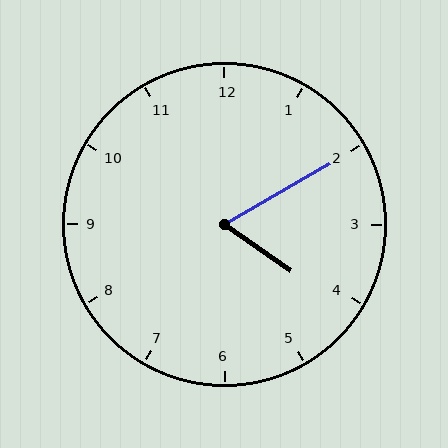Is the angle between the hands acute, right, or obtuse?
It is acute.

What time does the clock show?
4:10.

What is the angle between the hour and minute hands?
Approximately 65 degrees.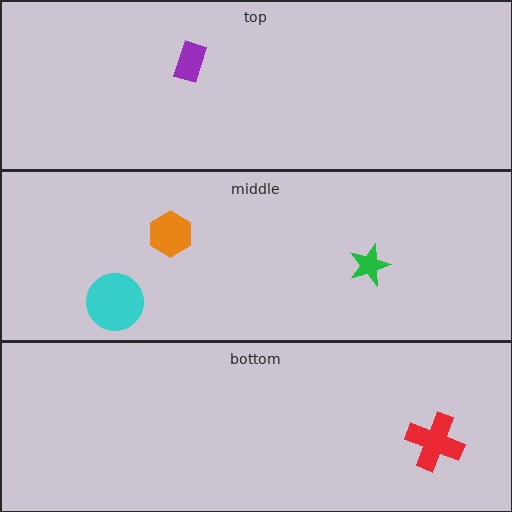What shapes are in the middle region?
The cyan circle, the orange hexagon, the green star.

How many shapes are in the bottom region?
1.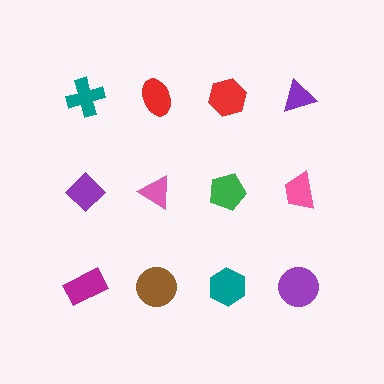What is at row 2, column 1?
A purple diamond.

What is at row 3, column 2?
A brown circle.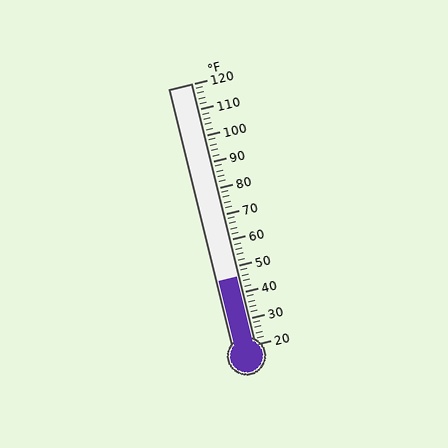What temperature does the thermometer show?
The thermometer shows approximately 46°F.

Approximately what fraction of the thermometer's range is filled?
The thermometer is filled to approximately 25% of its range.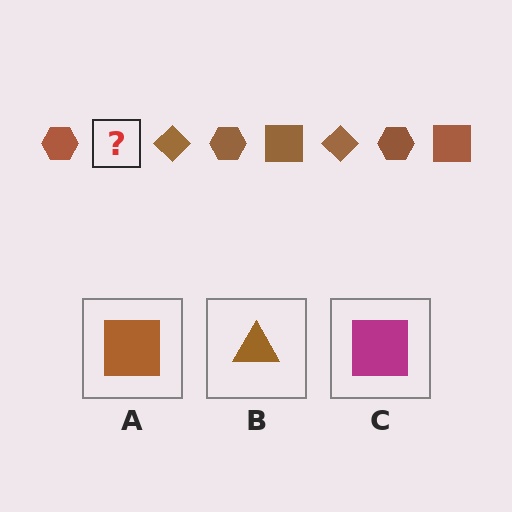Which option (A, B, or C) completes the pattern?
A.